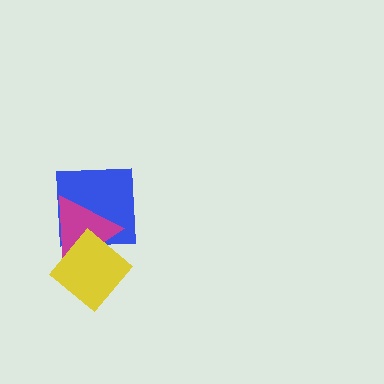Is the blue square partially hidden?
Yes, it is partially covered by another shape.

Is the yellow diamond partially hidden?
No, no other shape covers it.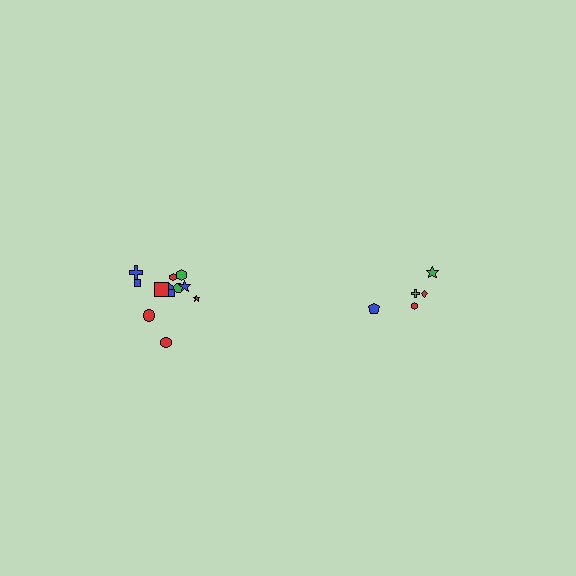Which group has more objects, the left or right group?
The left group.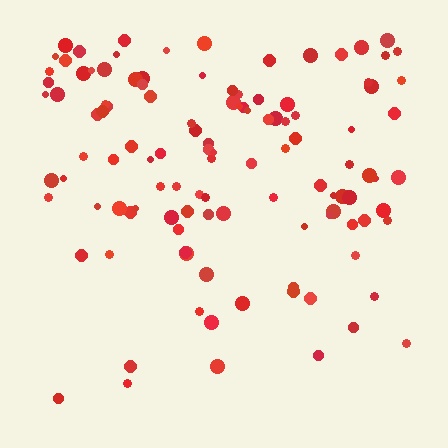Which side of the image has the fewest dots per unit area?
The bottom.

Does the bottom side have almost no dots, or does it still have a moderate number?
Still a moderate number, just noticeably fewer than the top.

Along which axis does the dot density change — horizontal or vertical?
Vertical.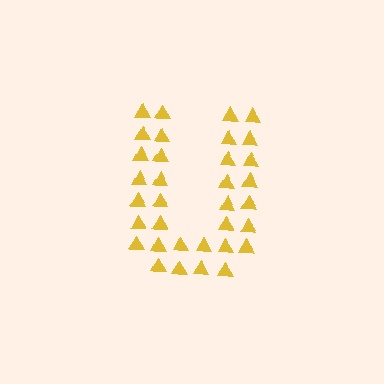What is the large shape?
The large shape is the letter U.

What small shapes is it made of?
It is made of small triangles.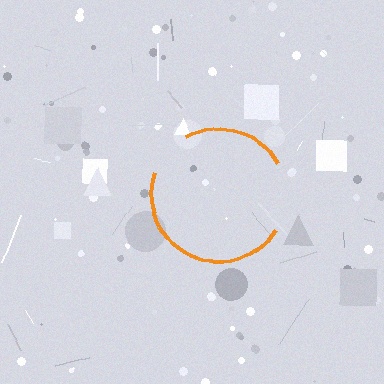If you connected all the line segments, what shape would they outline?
They would outline a circle.